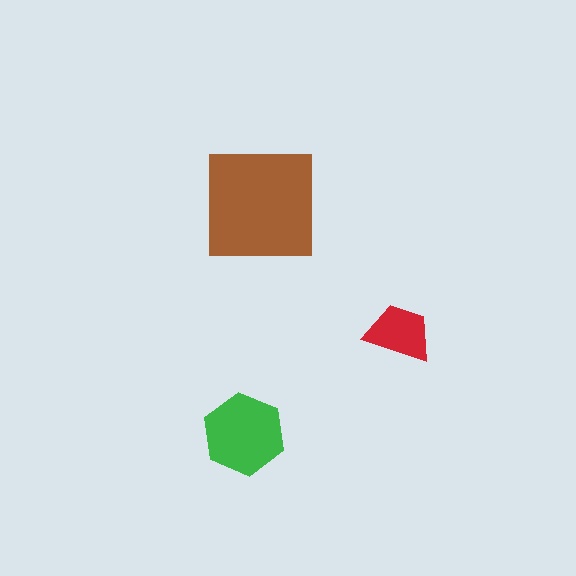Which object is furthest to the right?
The red trapezoid is rightmost.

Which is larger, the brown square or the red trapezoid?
The brown square.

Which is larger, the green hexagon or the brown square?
The brown square.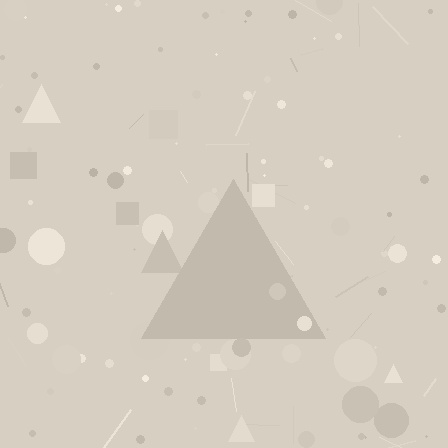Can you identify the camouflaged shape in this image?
The camouflaged shape is a triangle.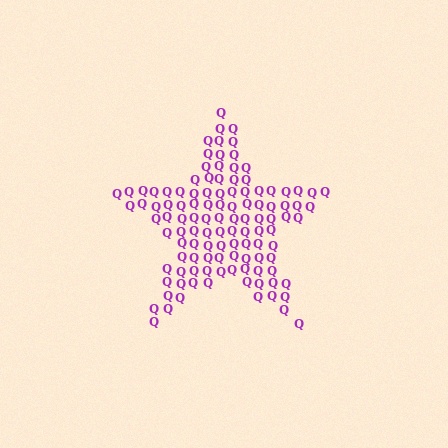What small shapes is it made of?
It is made of small letter Q's.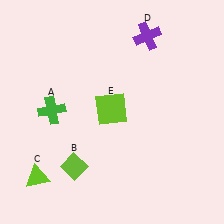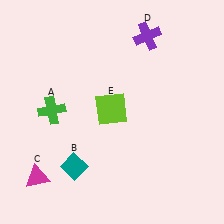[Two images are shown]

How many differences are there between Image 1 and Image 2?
There are 2 differences between the two images.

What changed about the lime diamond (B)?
In Image 1, B is lime. In Image 2, it changed to teal.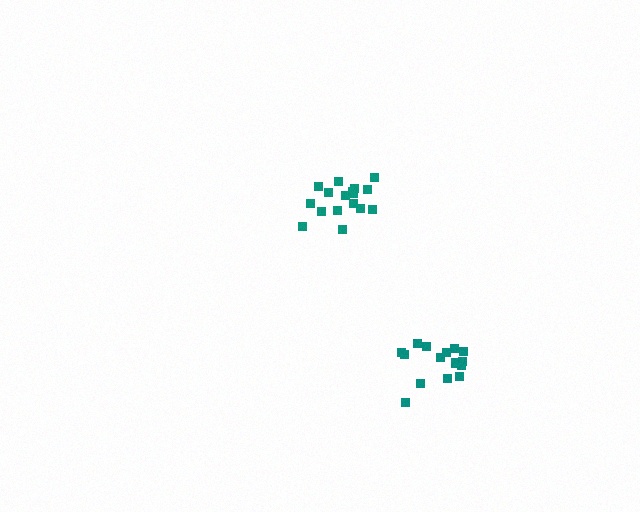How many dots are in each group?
Group 1: 15 dots, Group 2: 17 dots (32 total).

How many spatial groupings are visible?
There are 2 spatial groupings.